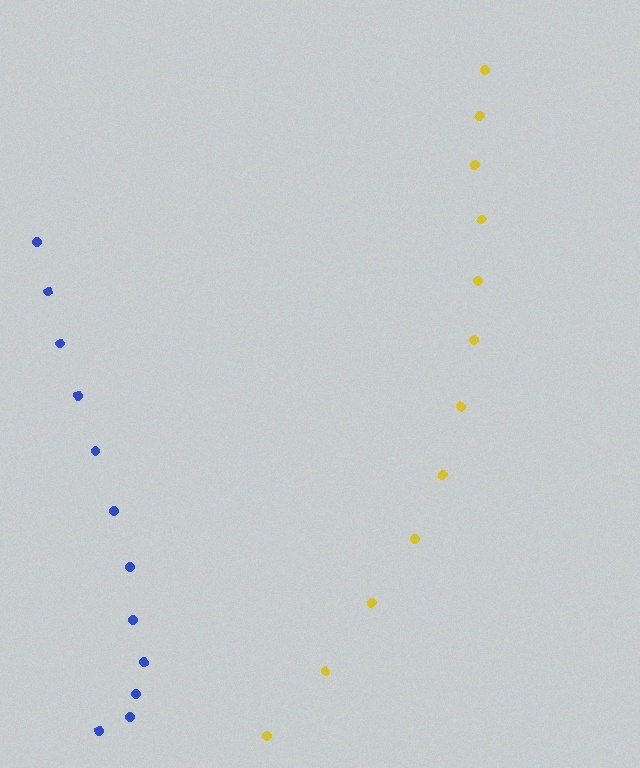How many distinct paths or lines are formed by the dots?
There are 2 distinct paths.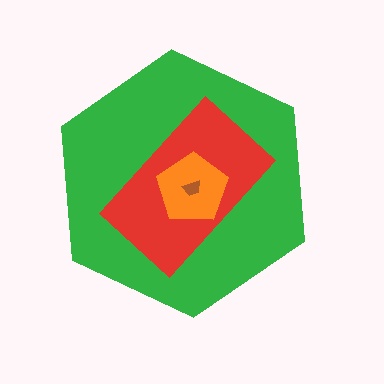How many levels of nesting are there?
4.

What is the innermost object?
The brown trapezoid.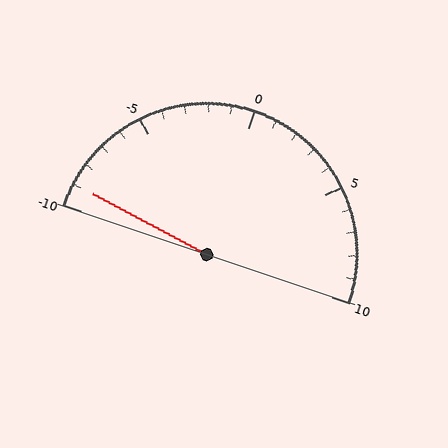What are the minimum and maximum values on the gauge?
The gauge ranges from -10 to 10.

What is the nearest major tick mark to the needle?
The nearest major tick mark is -10.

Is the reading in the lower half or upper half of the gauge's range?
The reading is in the lower half of the range (-10 to 10).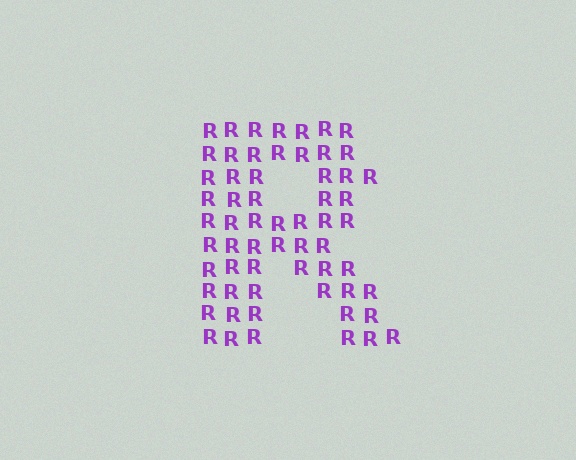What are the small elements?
The small elements are letter R's.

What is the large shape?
The large shape is the letter R.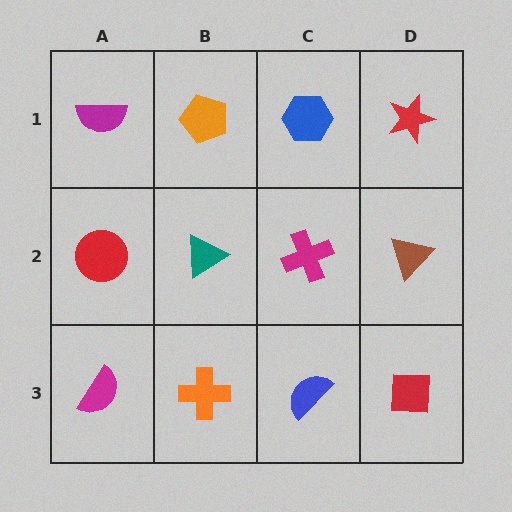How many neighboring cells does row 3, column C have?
3.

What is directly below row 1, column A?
A red circle.